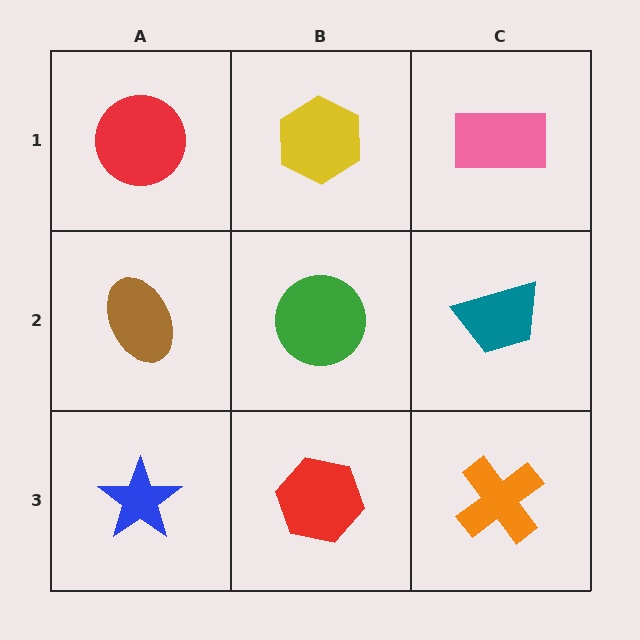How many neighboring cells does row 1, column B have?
3.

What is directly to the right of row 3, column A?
A red hexagon.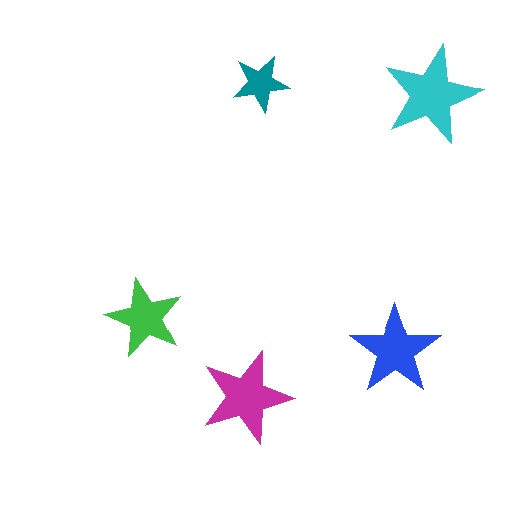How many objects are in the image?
There are 5 objects in the image.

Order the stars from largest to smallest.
the cyan one, the magenta one, the blue one, the green one, the teal one.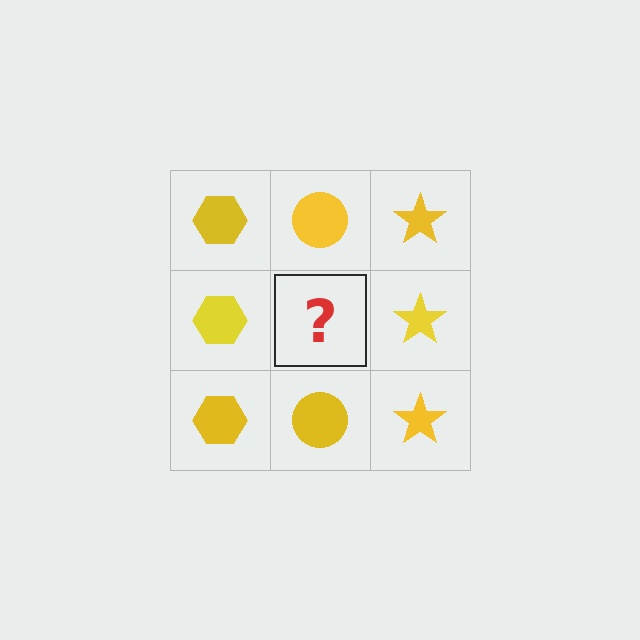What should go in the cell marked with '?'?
The missing cell should contain a yellow circle.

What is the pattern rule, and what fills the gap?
The rule is that each column has a consistent shape. The gap should be filled with a yellow circle.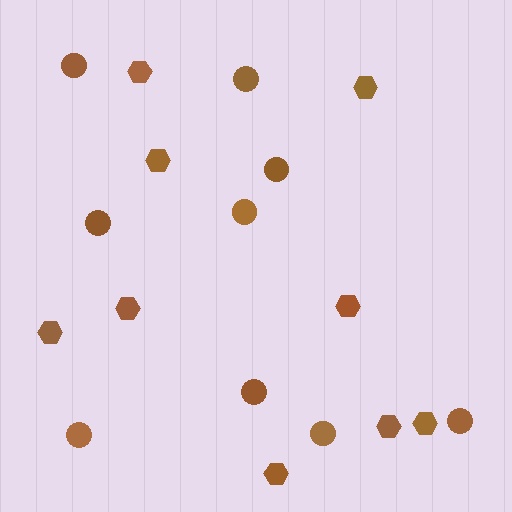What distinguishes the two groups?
There are 2 groups: one group of hexagons (9) and one group of circles (9).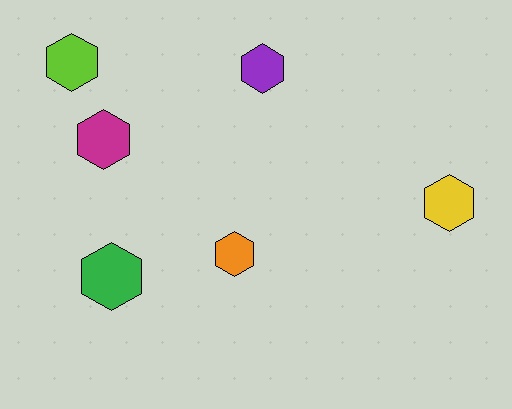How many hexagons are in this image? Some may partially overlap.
There are 6 hexagons.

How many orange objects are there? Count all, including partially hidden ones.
There is 1 orange object.